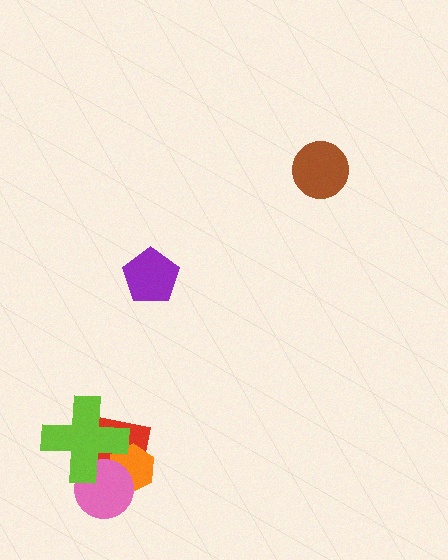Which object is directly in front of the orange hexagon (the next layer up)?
The pink circle is directly in front of the orange hexagon.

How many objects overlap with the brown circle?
0 objects overlap with the brown circle.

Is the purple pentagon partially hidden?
No, no other shape covers it.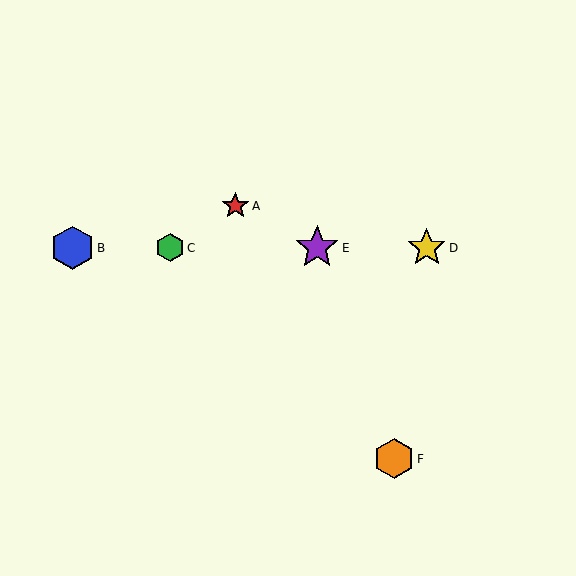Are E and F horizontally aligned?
No, E is at y≈248 and F is at y≈459.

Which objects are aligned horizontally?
Objects B, C, D, E are aligned horizontally.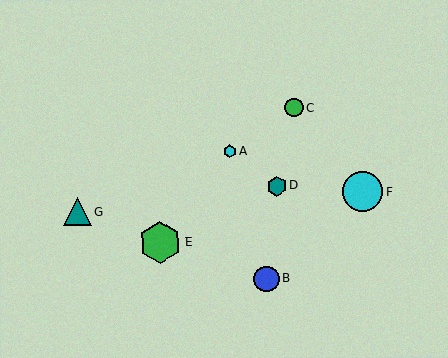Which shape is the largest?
The green hexagon (labeled E) is the largest.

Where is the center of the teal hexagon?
The center of the teal hexagon is at (277, 186).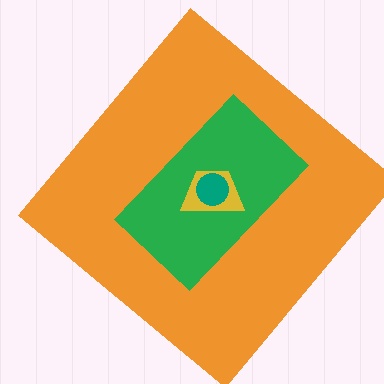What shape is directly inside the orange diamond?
The green rectangle.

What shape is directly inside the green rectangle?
The yellow trapezoid.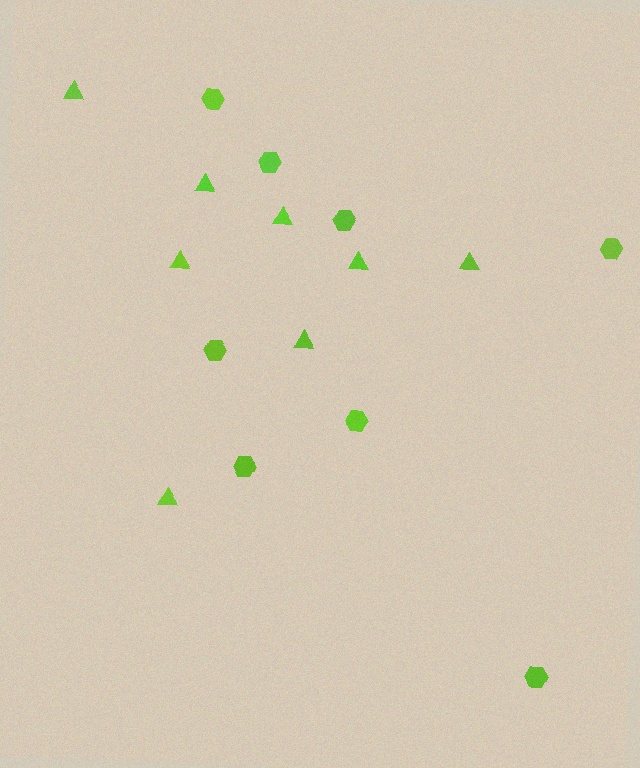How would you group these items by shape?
There are 2 groups: one group of hexagons (8) and one group of triangles (8).